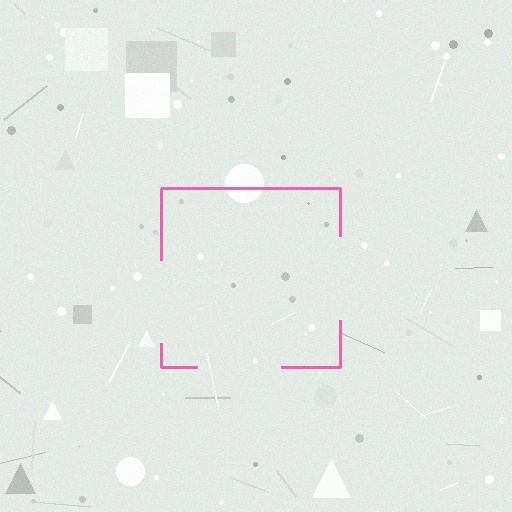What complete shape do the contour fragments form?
The contour fragments form a square.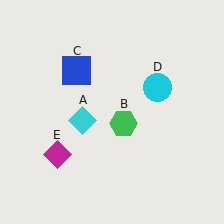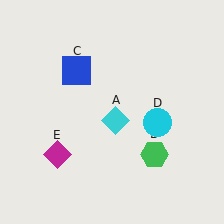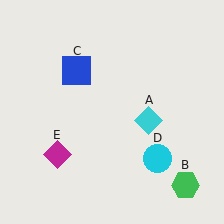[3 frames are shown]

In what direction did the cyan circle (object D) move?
The cyan circle (object D) moved down.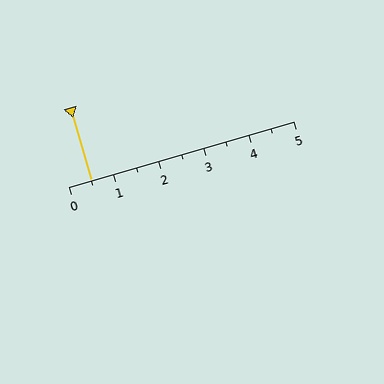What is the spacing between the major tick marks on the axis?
The major ticks are spaced 1 apart.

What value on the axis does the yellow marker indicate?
The marker indicates approximately 0.5.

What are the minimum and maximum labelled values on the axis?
The axis runs from 0 to 5.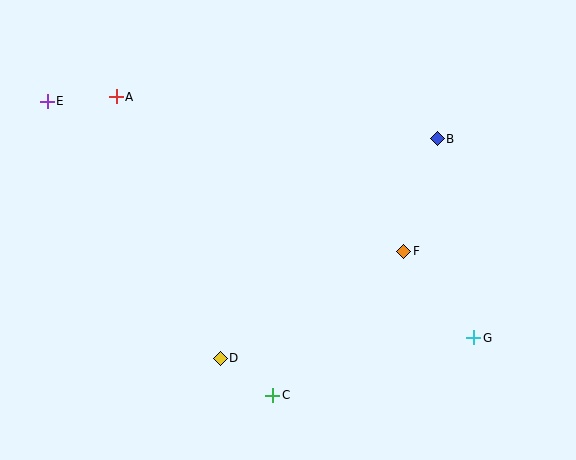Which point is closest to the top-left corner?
Point E is closest to the top-left corner.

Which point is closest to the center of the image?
Point F at (404, 251) is closest to the center.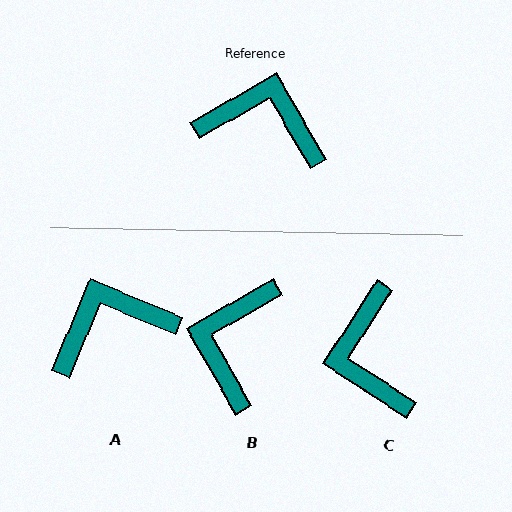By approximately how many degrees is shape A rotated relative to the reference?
Approximately 38 degrees counter-clockwise.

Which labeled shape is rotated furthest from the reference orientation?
C, about 117 degrees away.